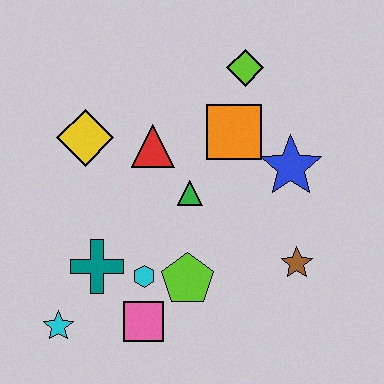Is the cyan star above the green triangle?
No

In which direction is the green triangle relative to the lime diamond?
The green triangle is below the lime diamond.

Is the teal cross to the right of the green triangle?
No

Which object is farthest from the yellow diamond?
The brown star is farthest from the yellow diamond.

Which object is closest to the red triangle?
The green triangle is closest to the red triangle.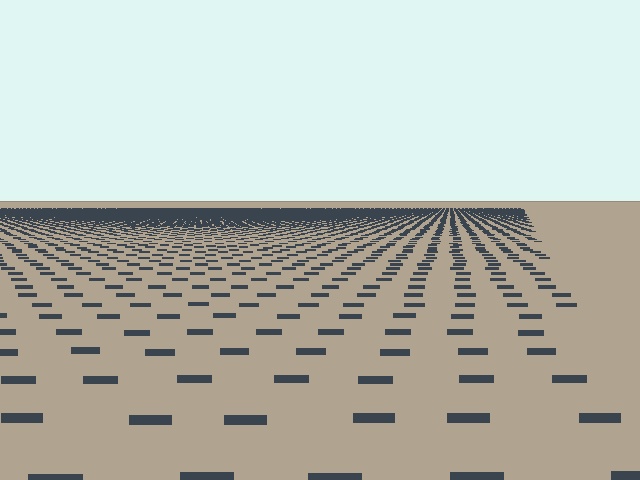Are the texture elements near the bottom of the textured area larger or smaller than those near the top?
Larger. Near the bottom, elements are closer to the viewer and appear at a bigger on-screen size.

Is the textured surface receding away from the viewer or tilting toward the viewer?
The surface is receding away from the viewer. Texture elements get smaller and denser toward the top.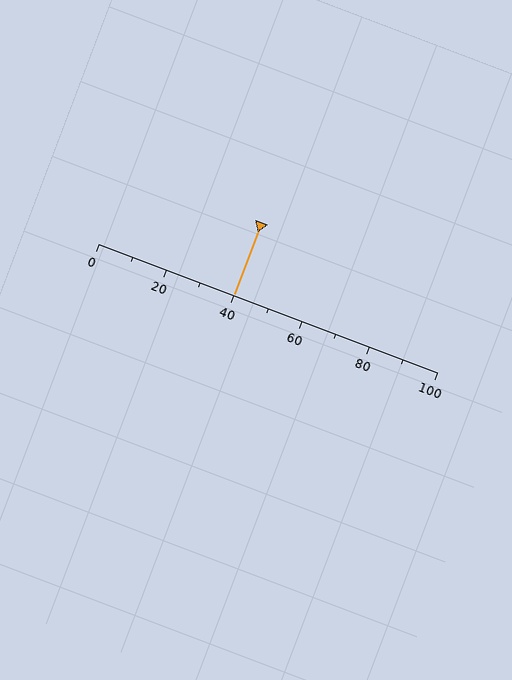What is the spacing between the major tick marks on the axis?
The major ticks are spaced 20 apart.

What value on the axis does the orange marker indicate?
The marker indicates approximately 40.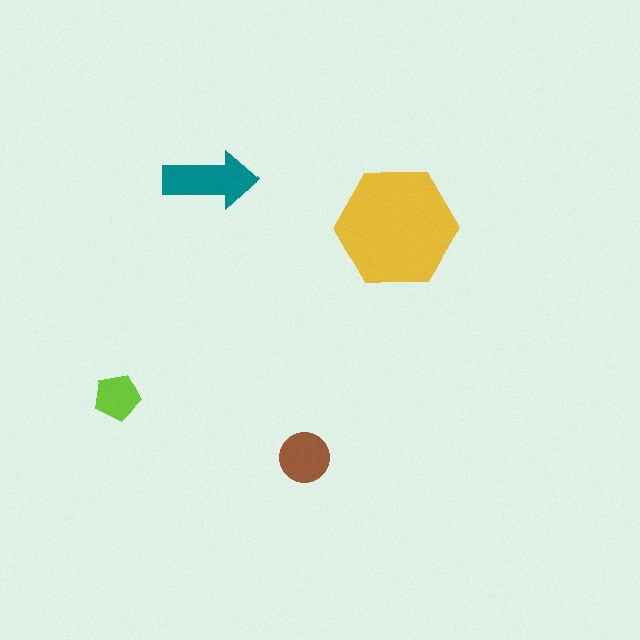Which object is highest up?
The teal arrow is topmost.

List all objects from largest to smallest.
The yellow hexagon, the teal arrow, the brown circle, the lime pentagon.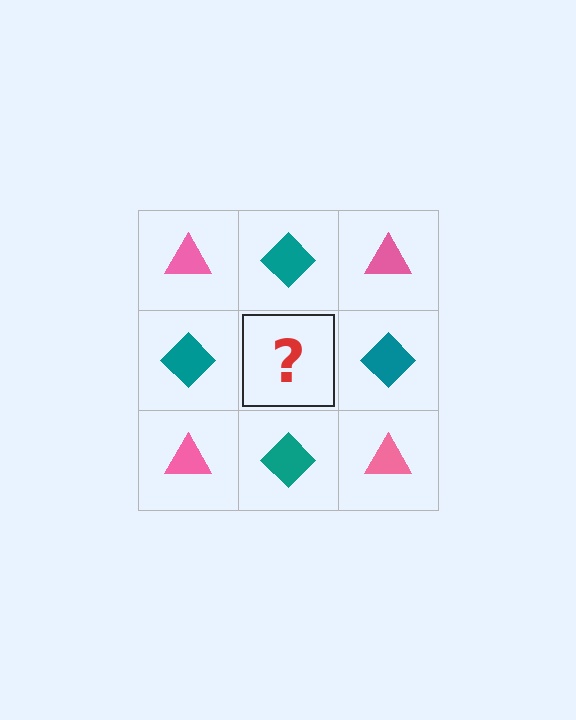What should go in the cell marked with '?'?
The missing cell should contain a pink triangle.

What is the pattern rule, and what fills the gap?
The rule is that it alternates pink triangle and teal diamond in a checkerboard pattern. The gap should be filled with a pink triangle.